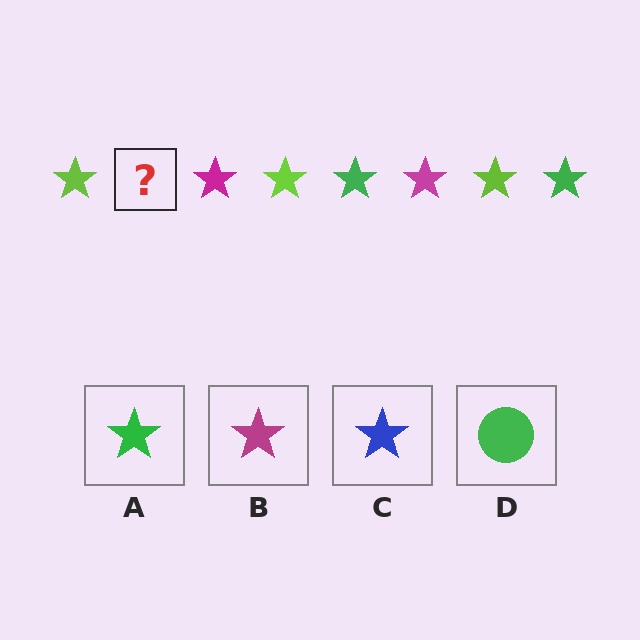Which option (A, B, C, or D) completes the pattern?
A.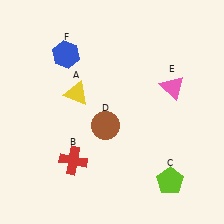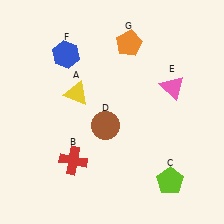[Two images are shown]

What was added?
An orange pentagon (G) was added in Image 2.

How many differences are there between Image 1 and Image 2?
There is 1 difference between the two images.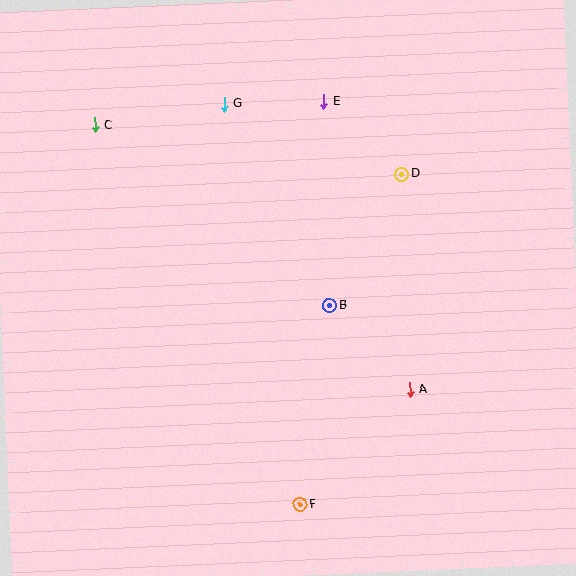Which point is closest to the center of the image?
Point B at (329, 306) is closest to the center.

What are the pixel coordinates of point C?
Point C is at (95, 125).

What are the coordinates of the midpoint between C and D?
The midpoint between C and D is at (248, 150).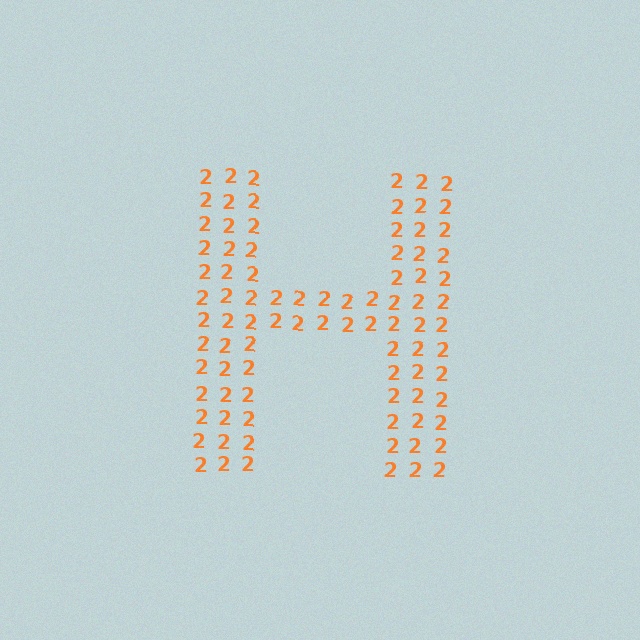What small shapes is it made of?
It is made of small digit 2's.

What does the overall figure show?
The overall figure shows the letter H.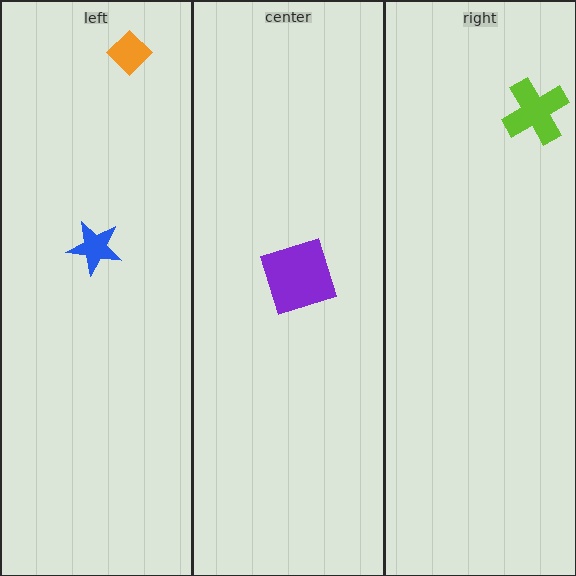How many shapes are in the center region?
1.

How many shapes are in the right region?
1.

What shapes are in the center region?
The purple square.